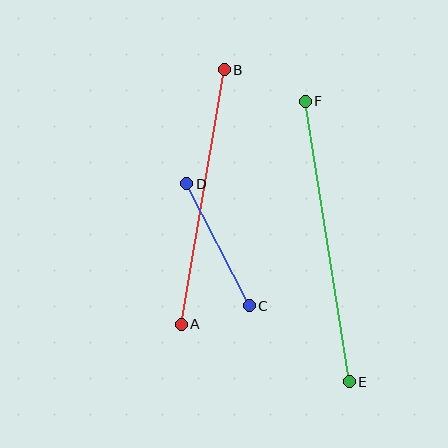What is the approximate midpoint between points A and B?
The midpoint is at approximately (203, 197) pixels.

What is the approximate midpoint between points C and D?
The midpoint is at approximately (218, 245) pixels.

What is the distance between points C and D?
The distance is approximately 137 pixels.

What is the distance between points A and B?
The distance is approximately 258 pixels.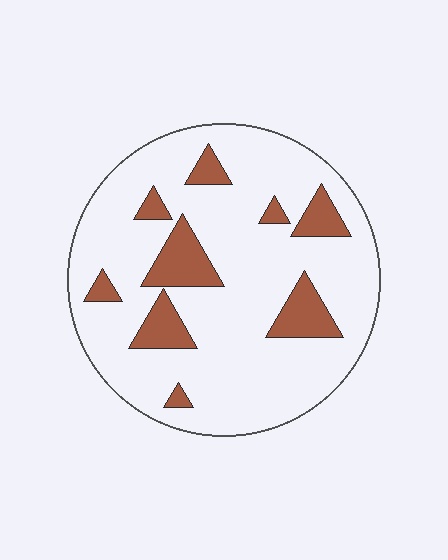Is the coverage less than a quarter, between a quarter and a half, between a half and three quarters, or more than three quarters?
Less than a quarter.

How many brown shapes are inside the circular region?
9.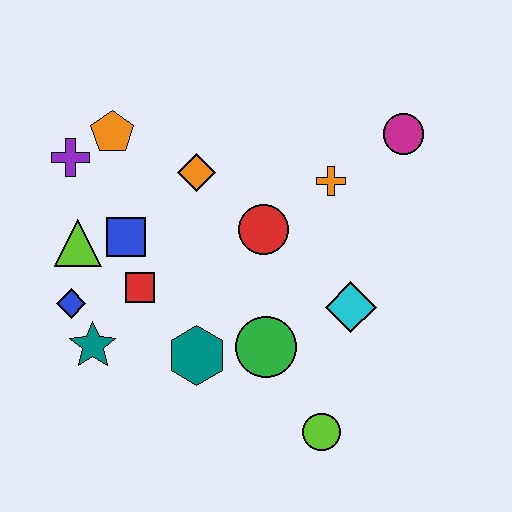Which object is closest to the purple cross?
The orange pentagon is closest to the purple cross.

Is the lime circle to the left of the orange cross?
Yes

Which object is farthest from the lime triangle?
The magenta circle is farthest from the lime triangle.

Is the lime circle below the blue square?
Yes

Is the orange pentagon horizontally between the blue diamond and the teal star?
No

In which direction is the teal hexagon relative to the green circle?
The teal hexagon is to the left of the green circle.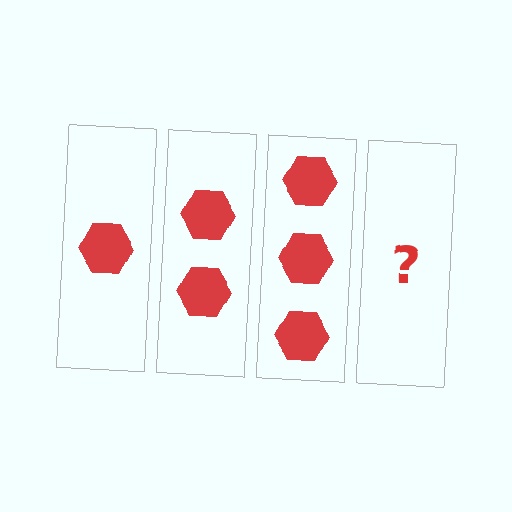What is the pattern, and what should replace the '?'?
The pattern is that each step adds one more hexagon. The '?' should be 4 hexagons.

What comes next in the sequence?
The next element should be 4 hexagons.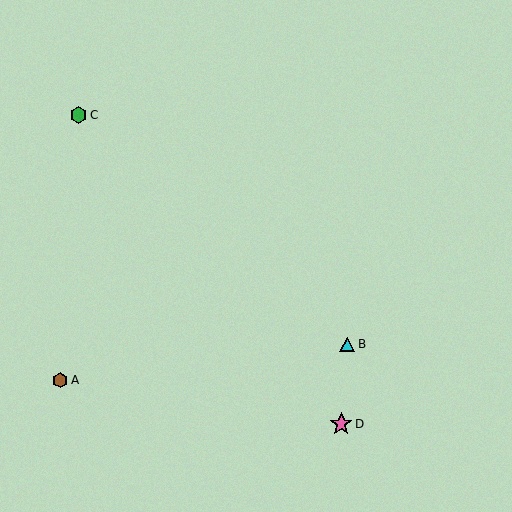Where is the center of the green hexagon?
The center of the green hexagon is at (78, 115).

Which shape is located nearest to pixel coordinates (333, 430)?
The pink star (labeled D) at (341, 424) is nearest to that location.